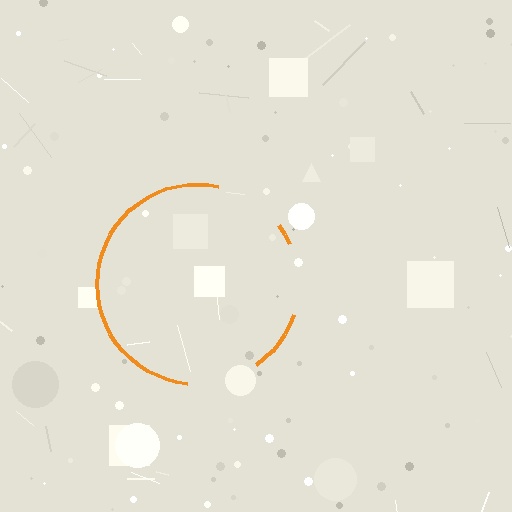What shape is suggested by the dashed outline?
The dashed outline suggests a circle.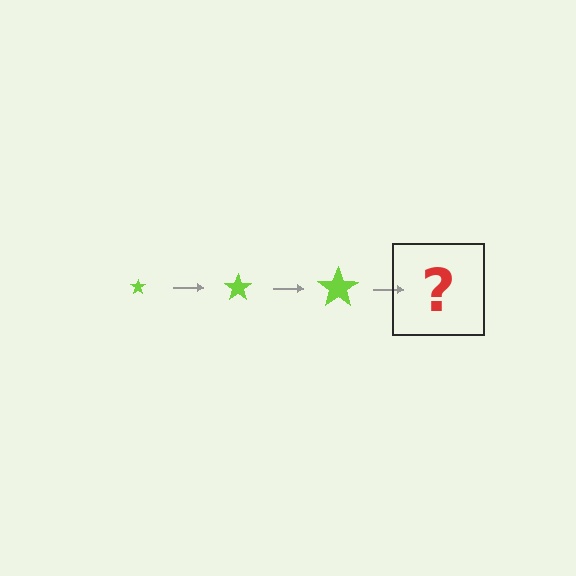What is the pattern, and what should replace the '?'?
The pattern is that the star gets progressively larger each step. The '?' should be a lime star, larger than the previous one.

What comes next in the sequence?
The next element should be a lime star, larger than the previous one.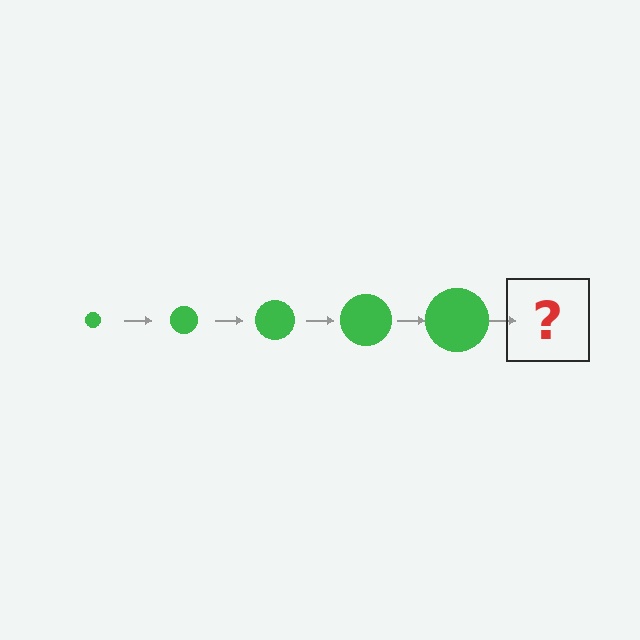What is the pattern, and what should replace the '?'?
The pattern is that the circle gets progressively larger each step. The '?' should be a green circle, larger than the previous one.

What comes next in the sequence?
The next element should be a green circle, larger than the previous one.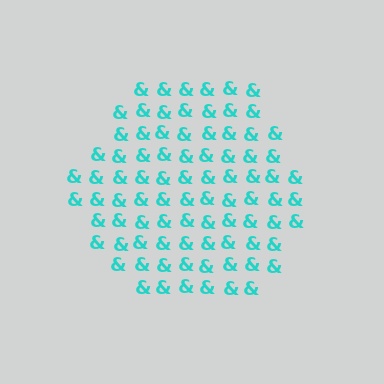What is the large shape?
The large shape is a hexagon.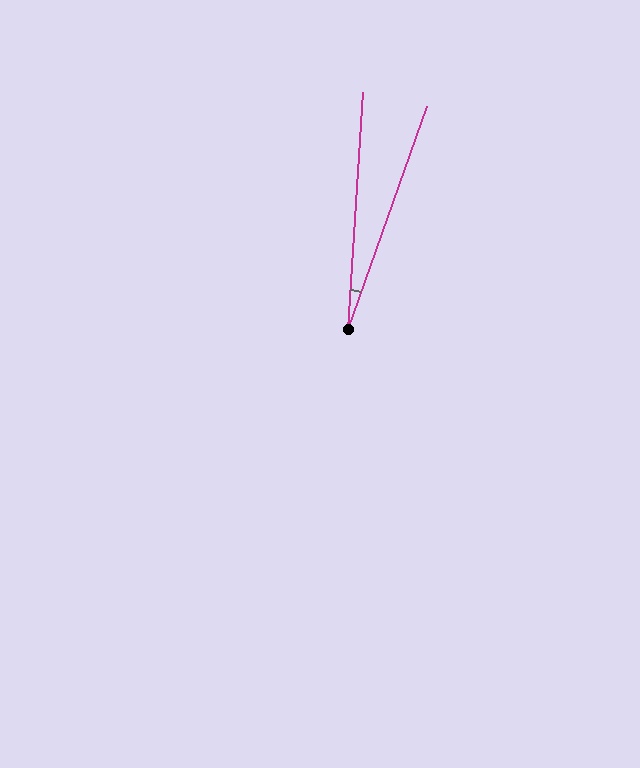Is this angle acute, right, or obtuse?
It is acute.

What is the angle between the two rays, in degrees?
Approximately 16 degrees.